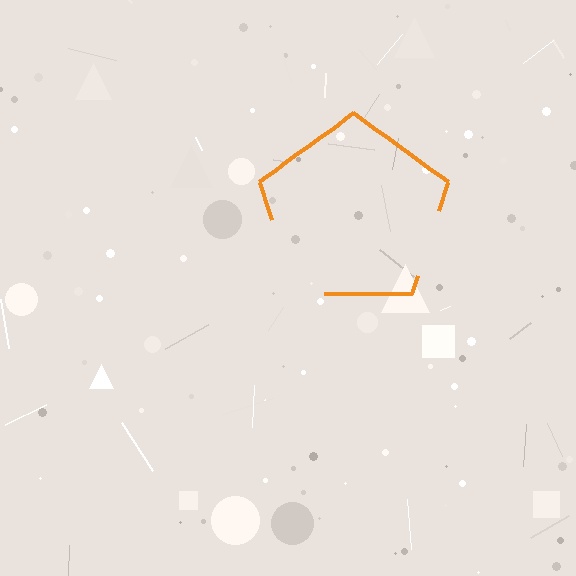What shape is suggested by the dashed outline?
The dashed outline suggests a pentagon.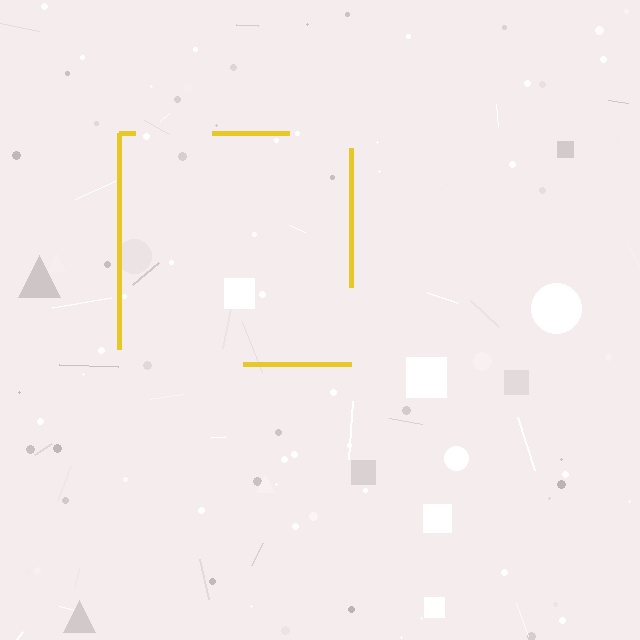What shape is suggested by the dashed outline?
The dashed outline suggests a square.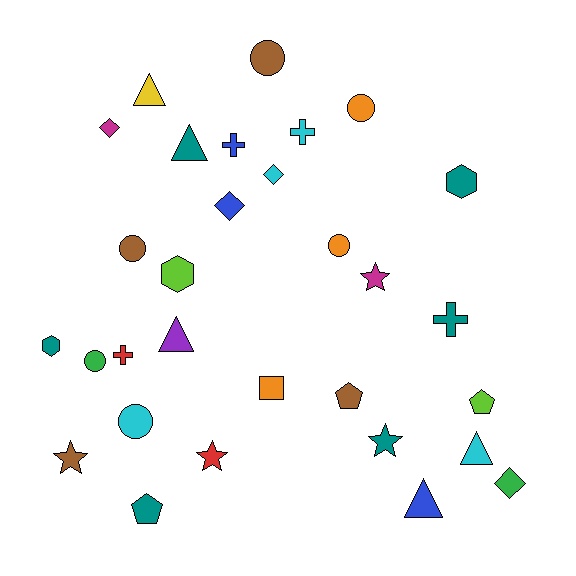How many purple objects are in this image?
There is 1 purple object.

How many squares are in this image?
There is 1 square.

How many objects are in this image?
There are 30 objects.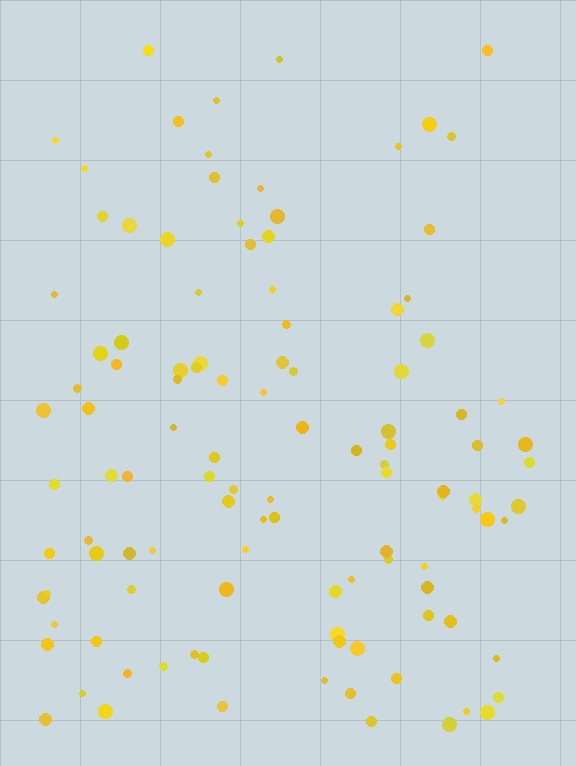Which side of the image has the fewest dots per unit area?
The top.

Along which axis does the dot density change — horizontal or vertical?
Vertical.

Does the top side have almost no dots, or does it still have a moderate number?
Still a moderate number, just noticeably fewer than the bottom.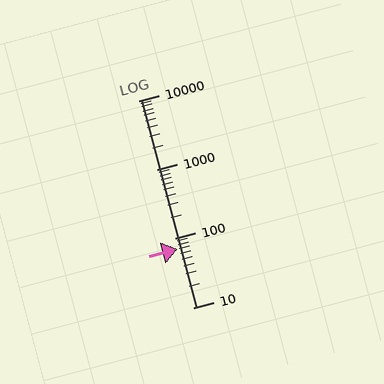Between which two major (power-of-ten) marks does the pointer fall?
The pointer is between 10 and 100.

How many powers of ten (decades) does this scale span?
The scale spans 3 decades, from 10 to 10000.